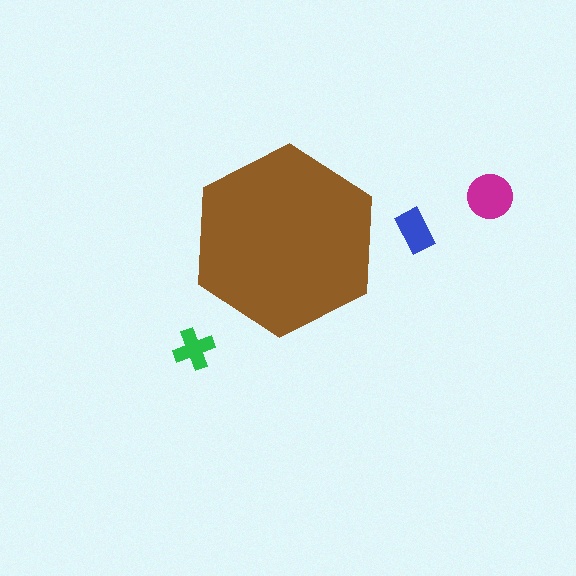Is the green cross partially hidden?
No, the green cross is fully visible.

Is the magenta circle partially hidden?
No, the magenta circle is fully visible.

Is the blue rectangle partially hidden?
No, the blue rectangle is fully visible.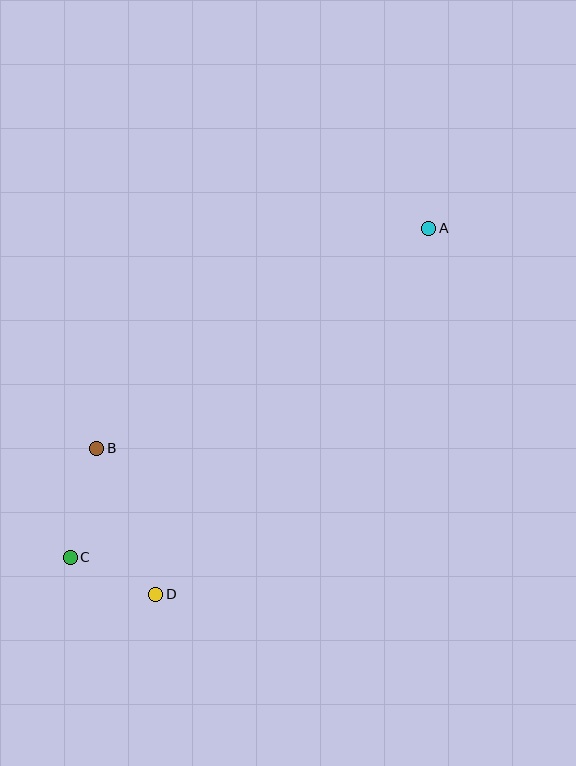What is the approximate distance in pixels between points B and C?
The distance between B and C is approximately 112 pixels.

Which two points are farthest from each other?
Points A and C are farthest from each other.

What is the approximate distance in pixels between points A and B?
The distance between A and B is approximately 398 pixels.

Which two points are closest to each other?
Points C and D are closest to each other.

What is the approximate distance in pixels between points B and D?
The distance between B and D is approximately 157 pixels.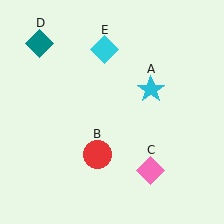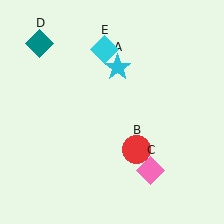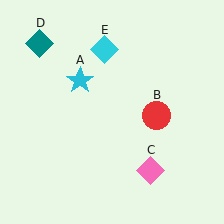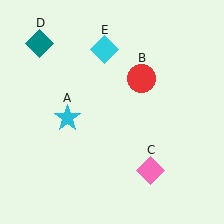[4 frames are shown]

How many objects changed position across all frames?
2 objects changed position: cyan star (object A), red circle (object B).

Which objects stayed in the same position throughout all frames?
Pink diamond (object C) and teal diamond (object D) and cyan diamond (object E) remained stationary.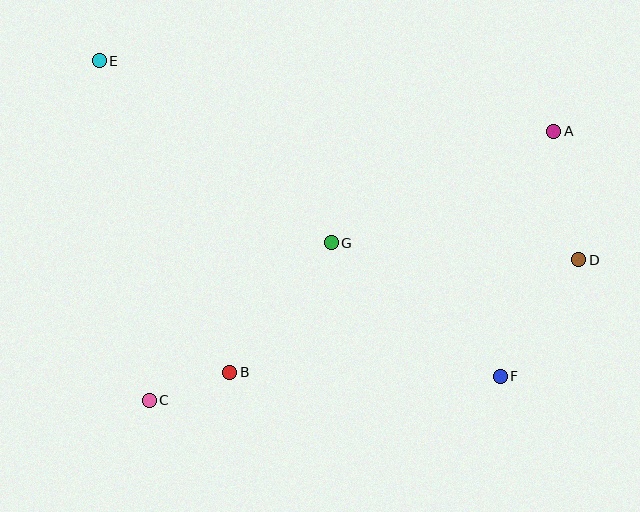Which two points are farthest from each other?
Points D and E are farthest from each other.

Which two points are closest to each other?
Points B and C are closest to each other.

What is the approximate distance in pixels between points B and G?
The distance between B and G is approximately 165 pixels.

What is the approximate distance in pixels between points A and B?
The distance between A and B is approximately 404 pixels.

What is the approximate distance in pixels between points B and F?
The distance between B and F is approximately 271 pixels.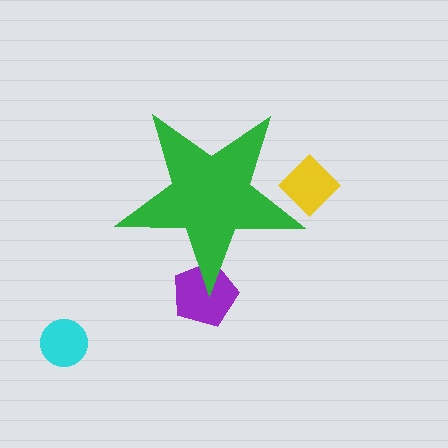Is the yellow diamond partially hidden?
Yes, the yellow diamond is partially hidden behind the green star.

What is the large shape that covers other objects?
A green star.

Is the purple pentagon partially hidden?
Yes, the purple pentagon is partially hidden behind the green star.